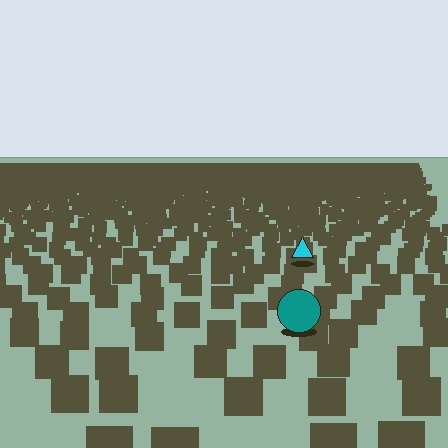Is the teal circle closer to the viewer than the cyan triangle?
Yes. The teal circle is closer — you can tell from the texture gradient: the ground texture is coarser near it.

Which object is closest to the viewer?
The teal circle is closest. The texture marks near it are larger and more spread out.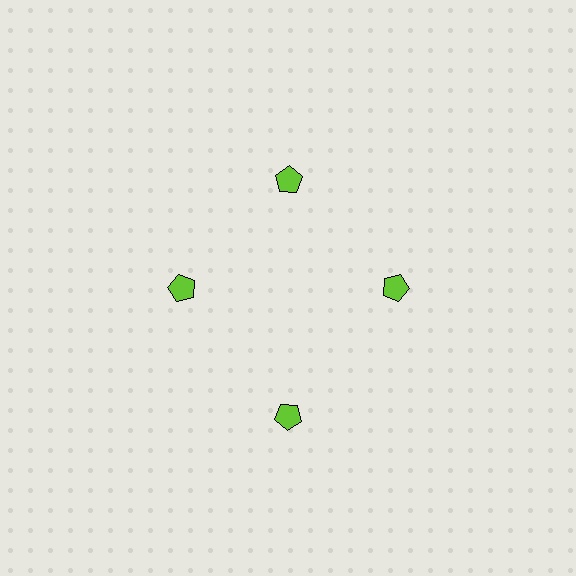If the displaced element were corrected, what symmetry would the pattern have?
It would have 4-fold rotational symmetry — the pattern would map onto itself every 90 degrees.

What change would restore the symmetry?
The symmetry would be restored by moving it inward, back onto the ring so that all 4 pentagons sit at equal angles and equal distance from the center.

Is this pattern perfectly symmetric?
No. The 4 lime pentagons are arranged in a ring, but one element near the 6 o'clock position is pushed outward from the center, breaking the 4-fold rotational symmetry.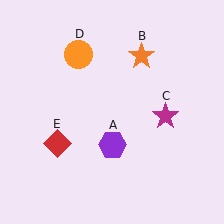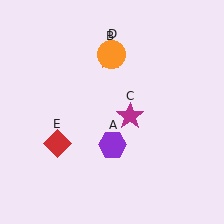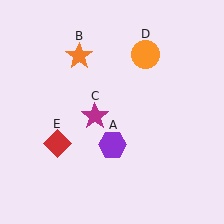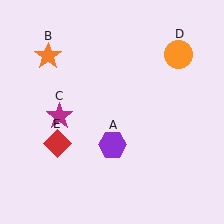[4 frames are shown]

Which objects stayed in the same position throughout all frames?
Purple hexagon (object A) and red diamond (object E) remained stationary.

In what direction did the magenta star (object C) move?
The magenta star (object C) moved left.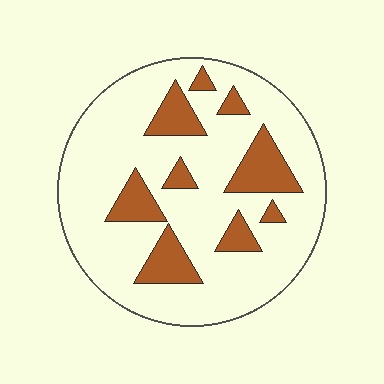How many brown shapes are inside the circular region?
9.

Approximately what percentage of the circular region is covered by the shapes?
Approximately 20%.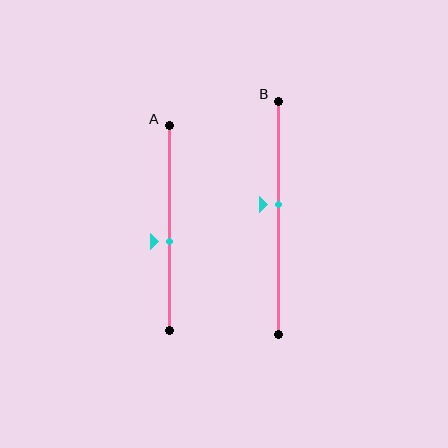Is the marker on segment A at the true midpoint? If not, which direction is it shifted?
No, the marker on segment A is shifted downward by about 6% of the segment length.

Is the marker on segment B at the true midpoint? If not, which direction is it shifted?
No, the marker on segment B is shifted upward by about 5% of the segment length.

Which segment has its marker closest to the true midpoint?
Segment B has its marker closest to the true midpoint.